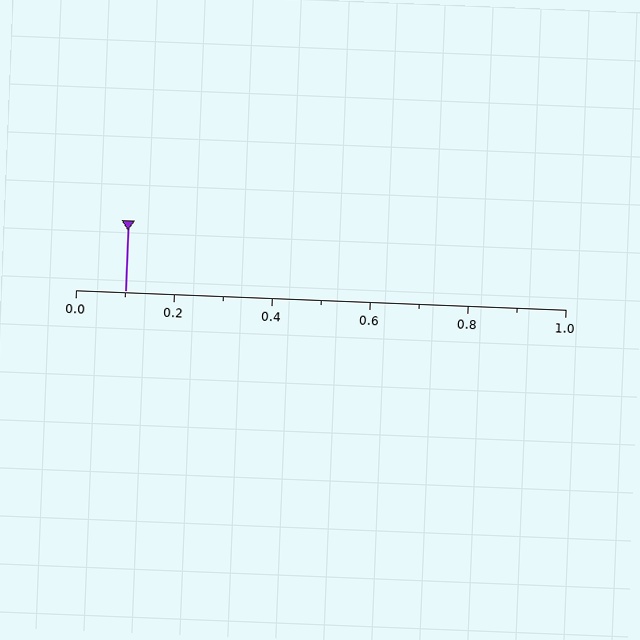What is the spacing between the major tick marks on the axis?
The major ticks are spaced 0.2 apart.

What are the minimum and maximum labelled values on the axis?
The axis runs from 0.0 to 1.0.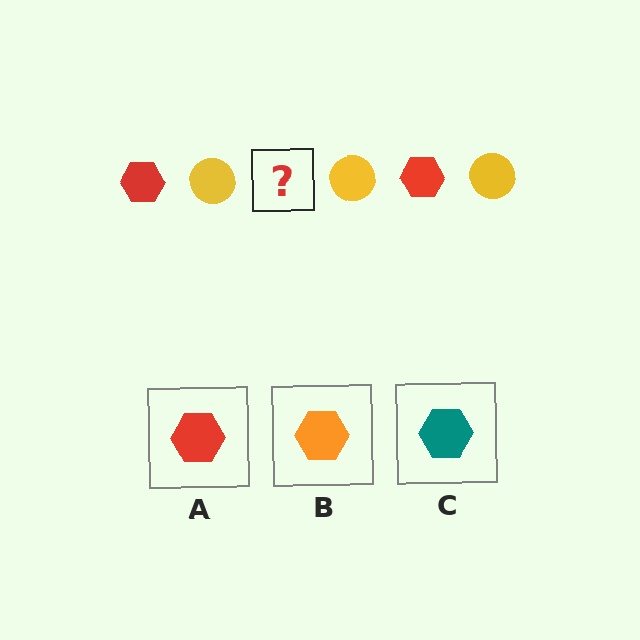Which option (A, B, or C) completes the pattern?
A.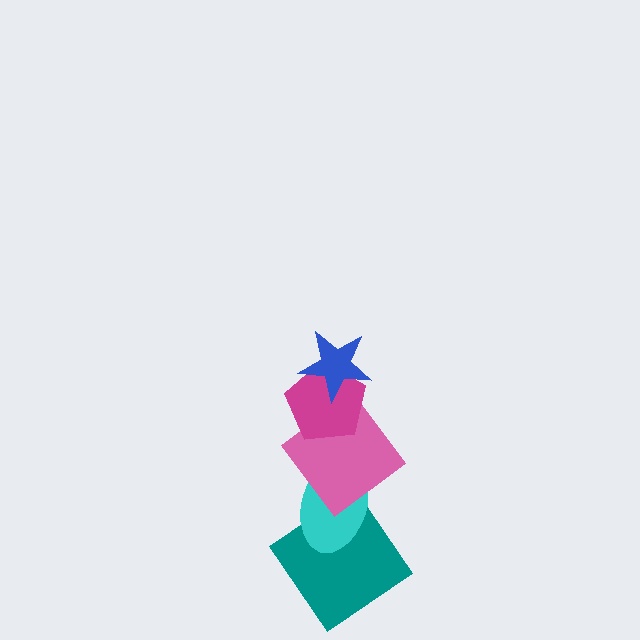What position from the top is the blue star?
The blue star is 1st from the top.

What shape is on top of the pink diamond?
The magenta pentagon is on top of the pink diamond.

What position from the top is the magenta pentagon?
The magenta pentagon is 2nd from the top.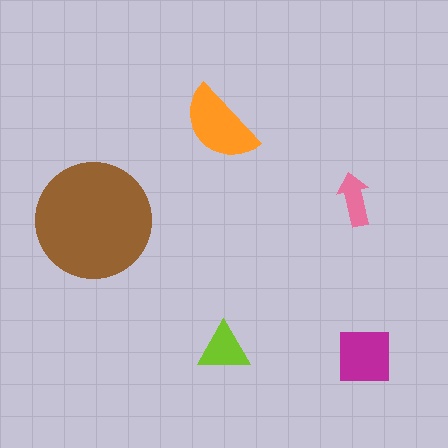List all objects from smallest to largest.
The pink arrow, the lime triangle, the magenta square, the orange semicircle, the brown circle.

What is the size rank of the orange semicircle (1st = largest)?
2nd.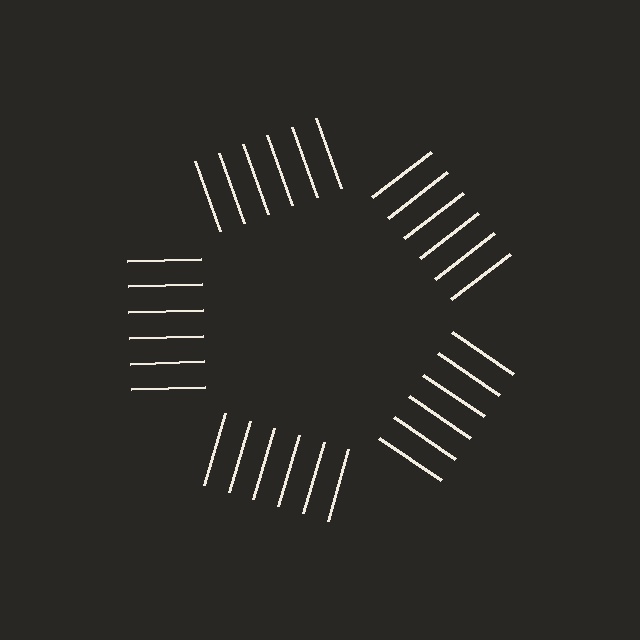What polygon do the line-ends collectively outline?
An illusory pentagon — the line segments terminate on its edges but no continuous stroke is drawn.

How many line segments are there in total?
30 — 6 along each of the 5 edges.